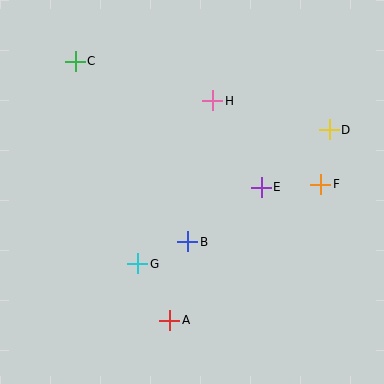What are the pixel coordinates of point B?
Point B is at (188, 242).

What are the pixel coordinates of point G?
Point G is at (138, 264).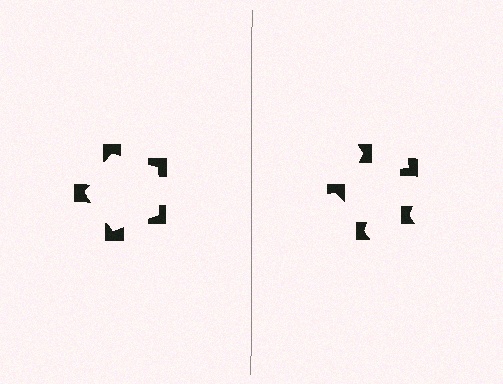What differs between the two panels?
The notched squares are positioned identically on both sides; only the wedge orientations differ. On the left they align to a pentagon; on the right they are misaligned.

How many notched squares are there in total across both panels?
10 — 5 on each side.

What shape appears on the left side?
An illusory pentagon.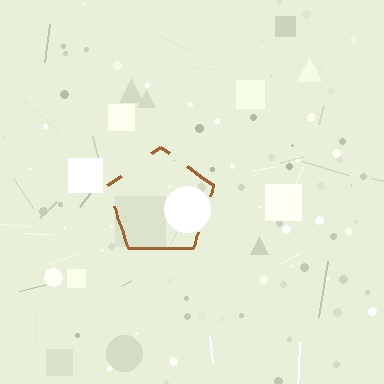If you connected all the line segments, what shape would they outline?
They would outline a pentagon.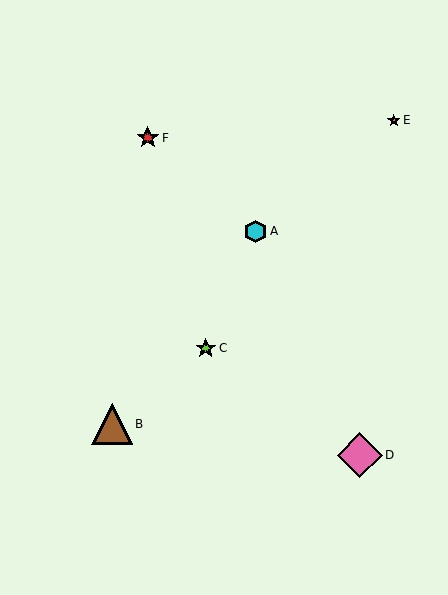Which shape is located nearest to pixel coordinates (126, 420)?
The brown triangle (labeled B) at (112, 424) is nearest to that location.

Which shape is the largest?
The pink diamond (labeled D) is the largest.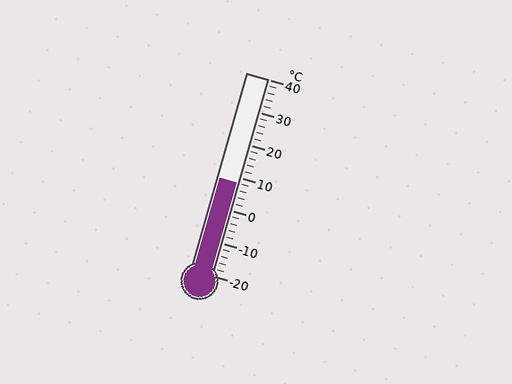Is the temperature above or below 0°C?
The temperature is above 0°C.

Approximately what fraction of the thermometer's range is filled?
The thermometer is filled to approximately 45% of its range.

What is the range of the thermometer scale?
The thermometer scale ranges from -20°C to 40°C.